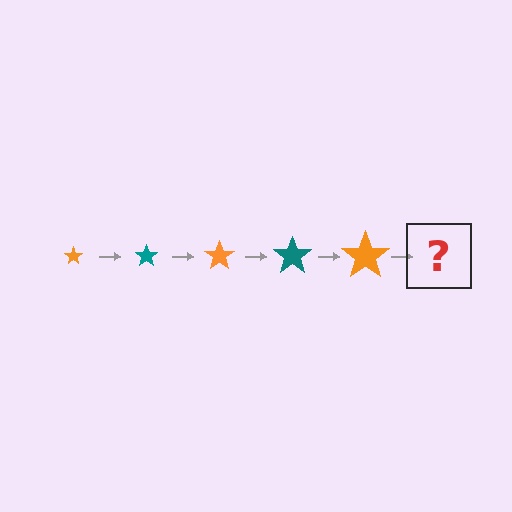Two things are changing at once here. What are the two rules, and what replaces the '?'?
The two rules are that the star grows larger each step and the color cycles through orange and teal. The '?' should be a teal star, larger than the previous one.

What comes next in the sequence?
The next element should be a teal star, larger than the previous one.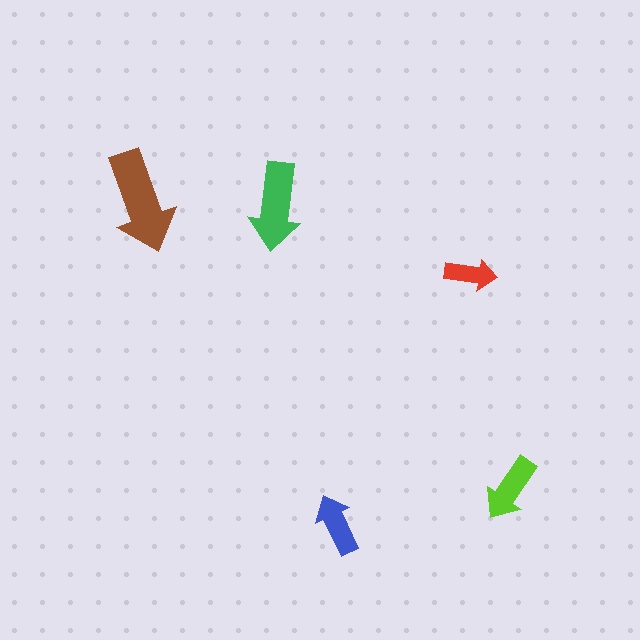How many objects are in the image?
There are 5 objects in the image.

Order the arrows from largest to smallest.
the brown one, the green one, the lime one, the blue one, the red one.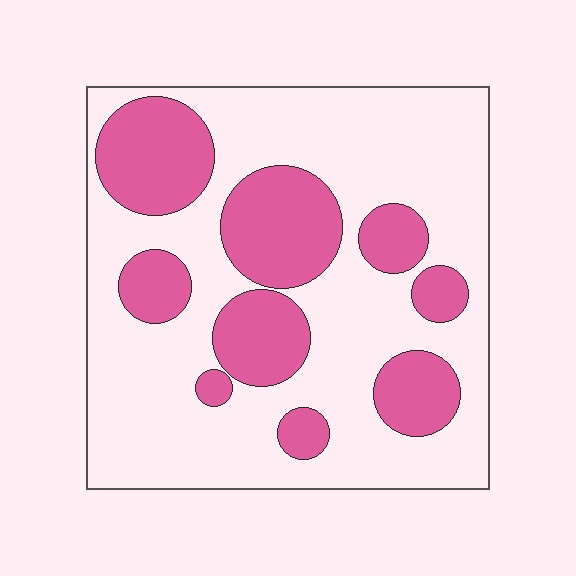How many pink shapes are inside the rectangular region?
9.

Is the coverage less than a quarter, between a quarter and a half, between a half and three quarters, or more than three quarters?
Between a quarter and a half.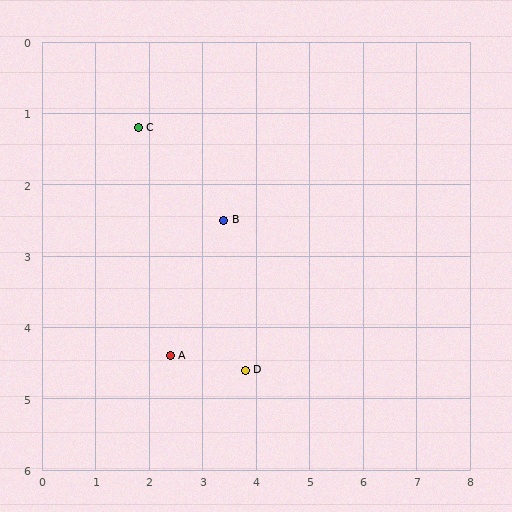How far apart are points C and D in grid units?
Points C and D are about 3.9 grid units apart.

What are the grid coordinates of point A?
Point A is at approximately (2.4, 4.4).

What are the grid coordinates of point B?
Point B is at approximately (3.4, 2.5).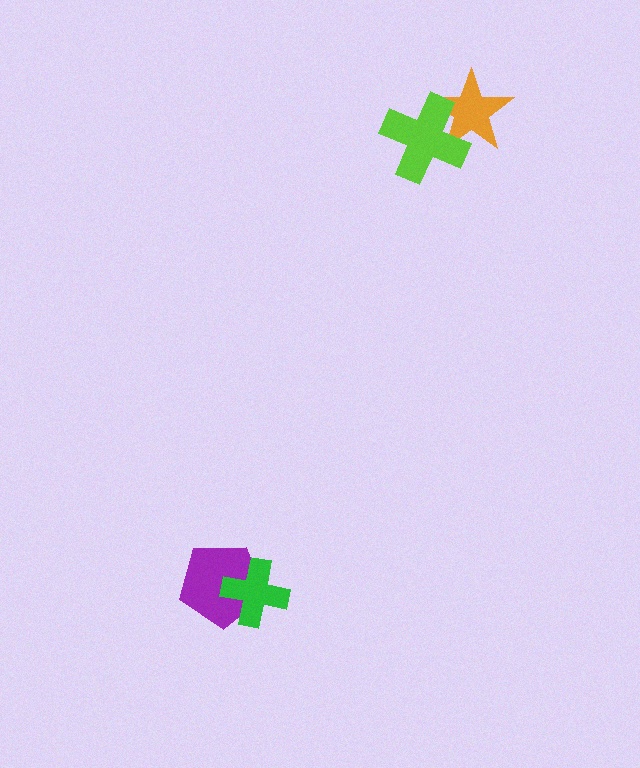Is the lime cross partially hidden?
No, no other shape covers it.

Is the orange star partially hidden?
Yes, it is partially covered by another shape.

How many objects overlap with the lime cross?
1 object overlaps with the lime cross.